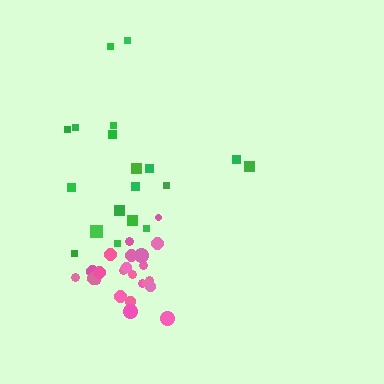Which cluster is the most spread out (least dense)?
Green.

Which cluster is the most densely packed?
Pink.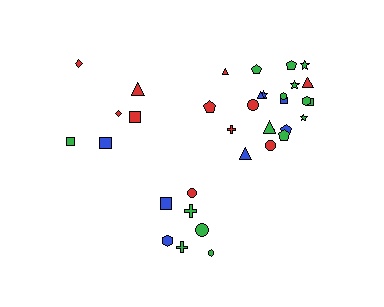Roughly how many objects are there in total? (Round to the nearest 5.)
Roughly 35 objects in total.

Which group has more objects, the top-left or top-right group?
The top-right group.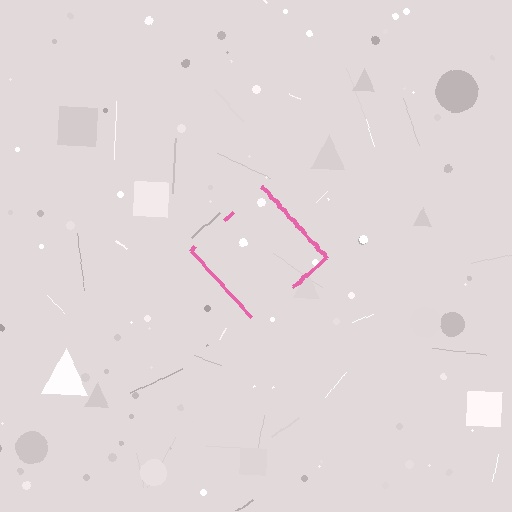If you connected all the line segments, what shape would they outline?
They would outline a diamond.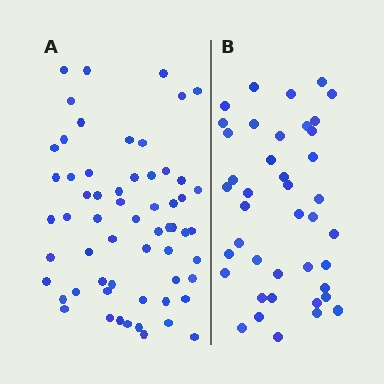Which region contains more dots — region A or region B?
Region A (the left region) has more dots.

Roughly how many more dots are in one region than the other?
Region A has approximately 20 more dots than region B.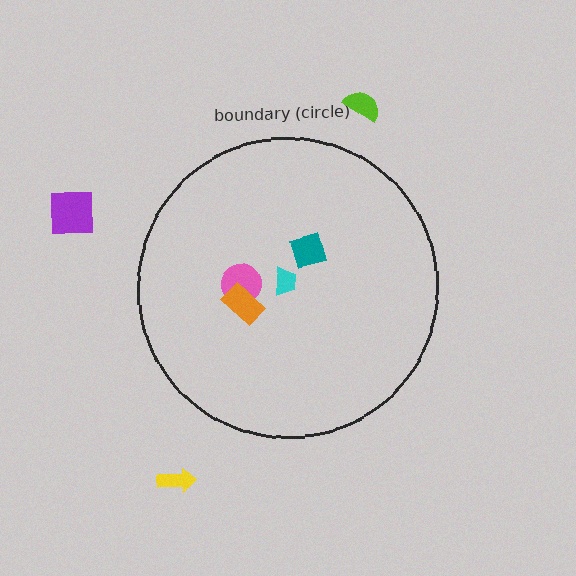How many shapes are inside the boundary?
4 inside, 3 outside.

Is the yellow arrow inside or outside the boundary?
Outside.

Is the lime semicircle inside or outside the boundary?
Outside.